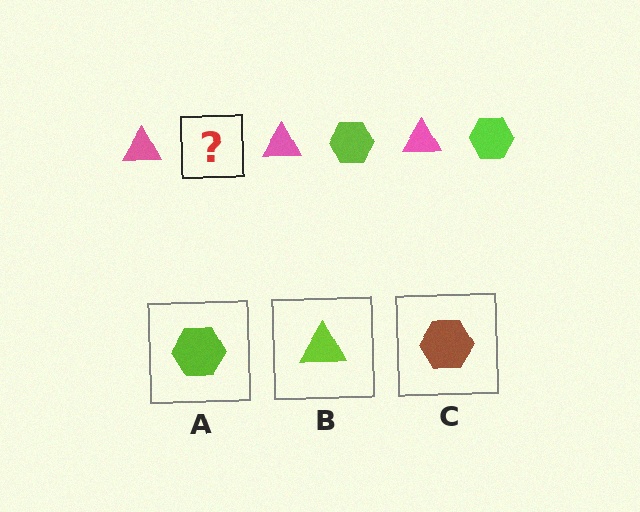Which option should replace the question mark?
Option A.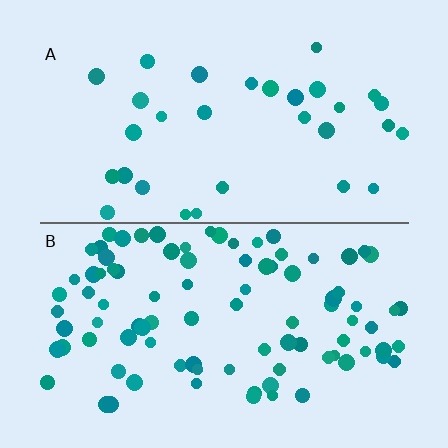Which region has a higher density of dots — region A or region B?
B (the bottom).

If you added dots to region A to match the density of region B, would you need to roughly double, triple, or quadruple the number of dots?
Approximately triple.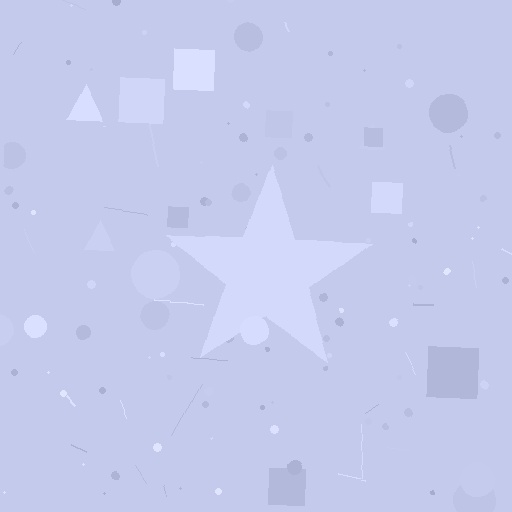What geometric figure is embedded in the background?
A star is embedded in the background.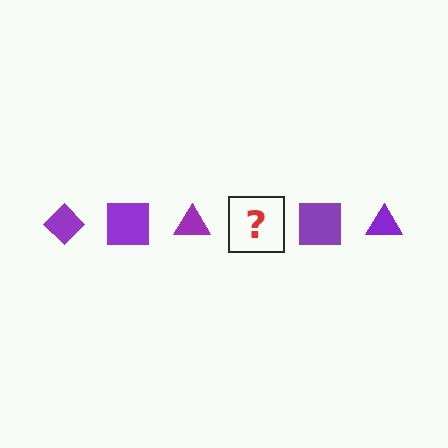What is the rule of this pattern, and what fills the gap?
The rule is that the pattern cycles through diamond, square, triangle shapes in purple. The gap should be filled with a purple diamond.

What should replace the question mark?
The question mark should be replaced with a purple diamond.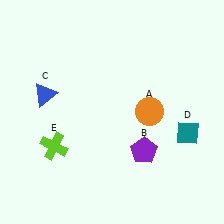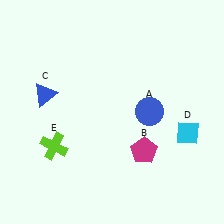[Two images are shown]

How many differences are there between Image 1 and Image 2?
There are 3 differences between the two images.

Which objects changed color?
A changed from orange to blue. B changed from purple to magenta. D changed from teal to cyan.